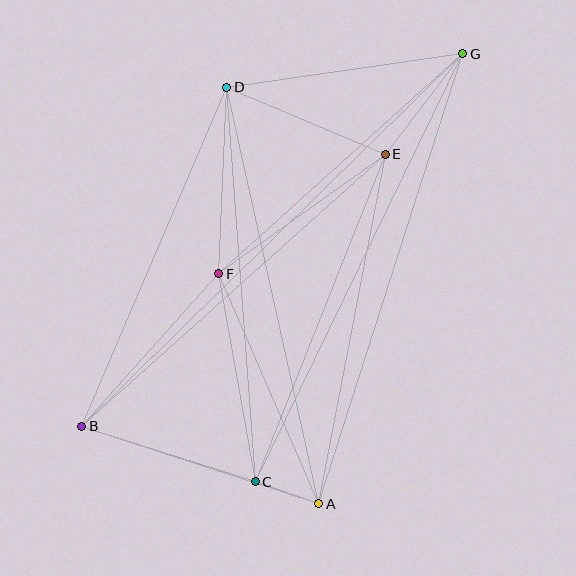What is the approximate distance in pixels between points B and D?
The distance between B and D is approximately 368 pixels.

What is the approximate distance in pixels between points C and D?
The distance between C and D is approximately 395 pixels.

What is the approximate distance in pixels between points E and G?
The distance between E and G is approximately 127 pixels.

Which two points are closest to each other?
Points A and C are closest to each other.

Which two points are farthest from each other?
Points B and G are farthest from each other.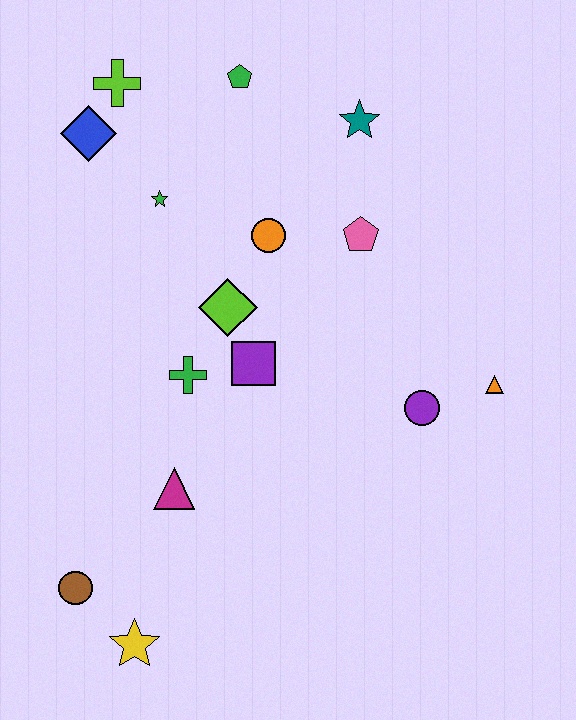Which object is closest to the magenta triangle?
The green cross is closest to the magenta triangle.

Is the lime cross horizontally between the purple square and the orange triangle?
No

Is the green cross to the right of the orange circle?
No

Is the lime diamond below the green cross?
No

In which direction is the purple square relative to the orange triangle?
The purple square is to the left of the orange triangle.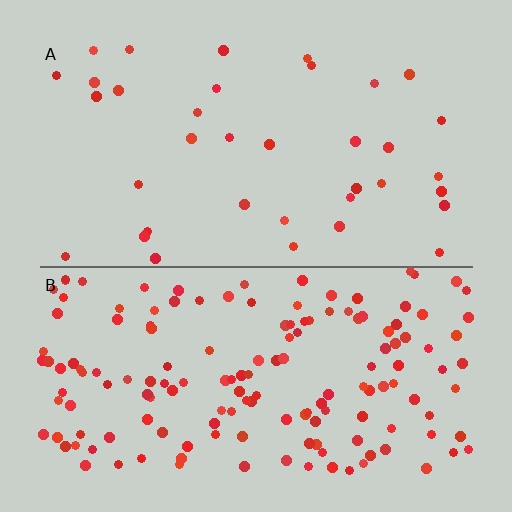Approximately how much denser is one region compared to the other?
Approximately 4.3× — region B over region A.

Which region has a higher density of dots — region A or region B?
B (the bottom).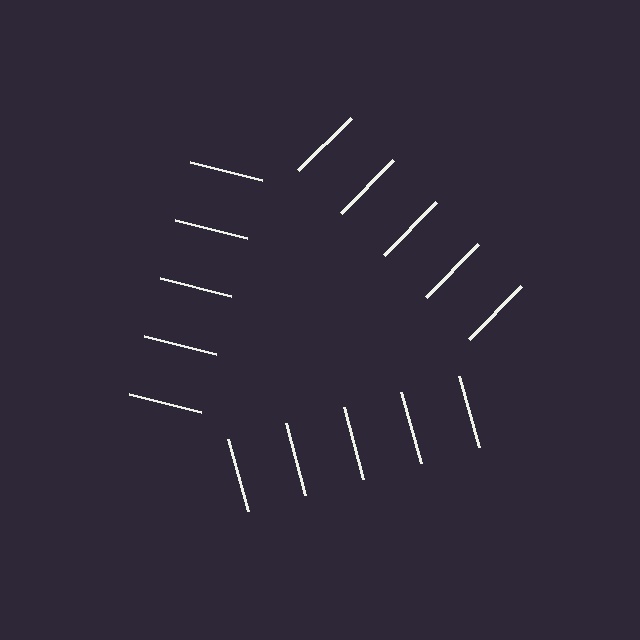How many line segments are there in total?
15 — 5 along each of the 3 edges.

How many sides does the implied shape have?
3 sides — the line-ends trace a triangle.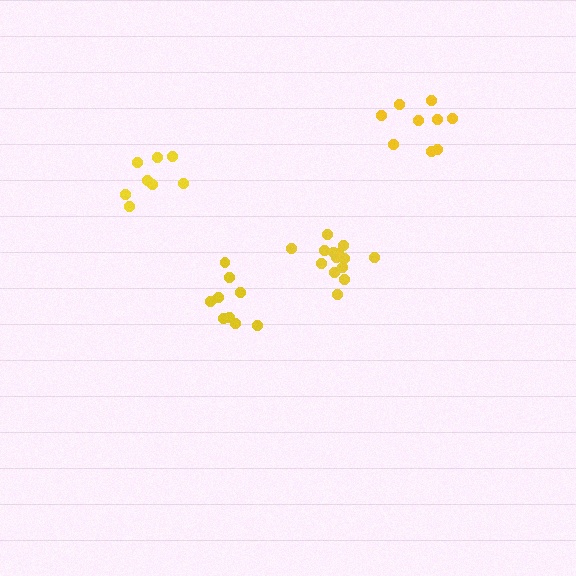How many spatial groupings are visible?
There are 4 spatial groupings.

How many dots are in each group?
Group 1: 9 dots, Group 2: 9 dots, Group 3: 14 dots, Group 4: 8 dots (40 total).